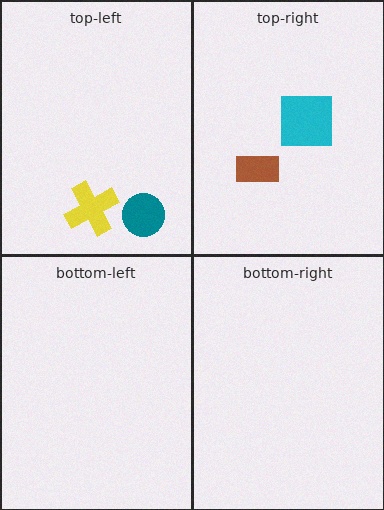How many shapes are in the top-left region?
2.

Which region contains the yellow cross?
The top-left region.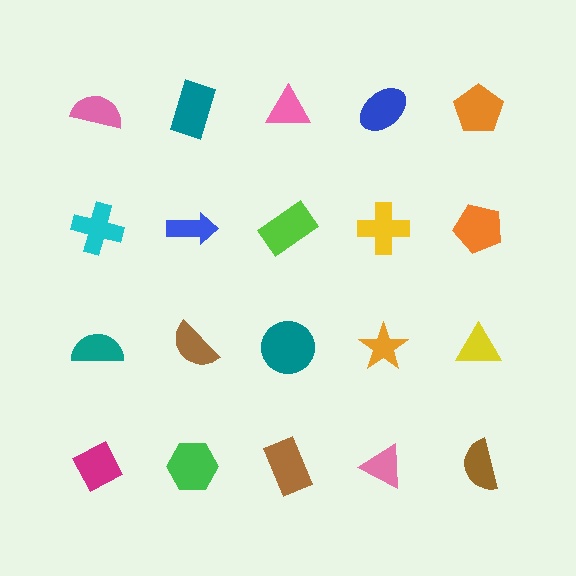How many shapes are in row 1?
5 shapes.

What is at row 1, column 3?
A pink triangle.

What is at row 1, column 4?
A blue ellipse.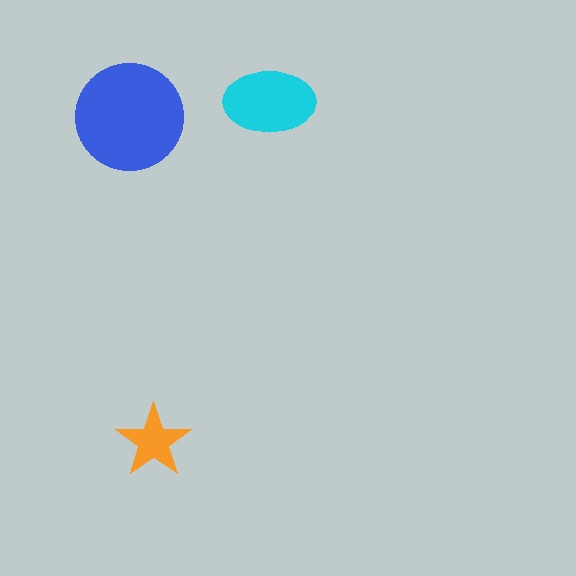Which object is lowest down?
The orange star is bottommost.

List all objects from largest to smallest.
The blue circle, the cyan ellipse, the orange star.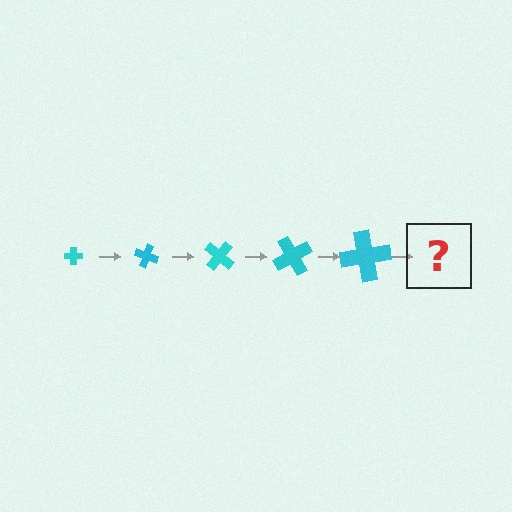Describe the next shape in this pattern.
It should be a cross, larger than the previous one and rotated 100 degrees from the start.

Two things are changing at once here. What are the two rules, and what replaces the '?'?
The two rules are that the cross grows larger each step and it rotates 20 degrees each step. The '?' should be a cross, larger than the previous one and rotated 100 degrees from the start.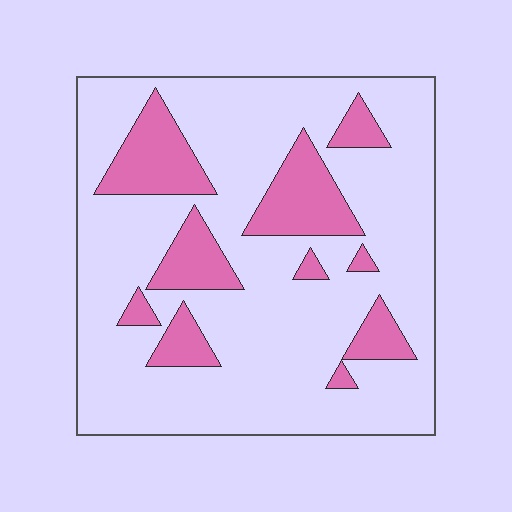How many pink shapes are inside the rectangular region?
10.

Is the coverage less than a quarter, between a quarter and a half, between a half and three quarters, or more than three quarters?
Less than a quarter.